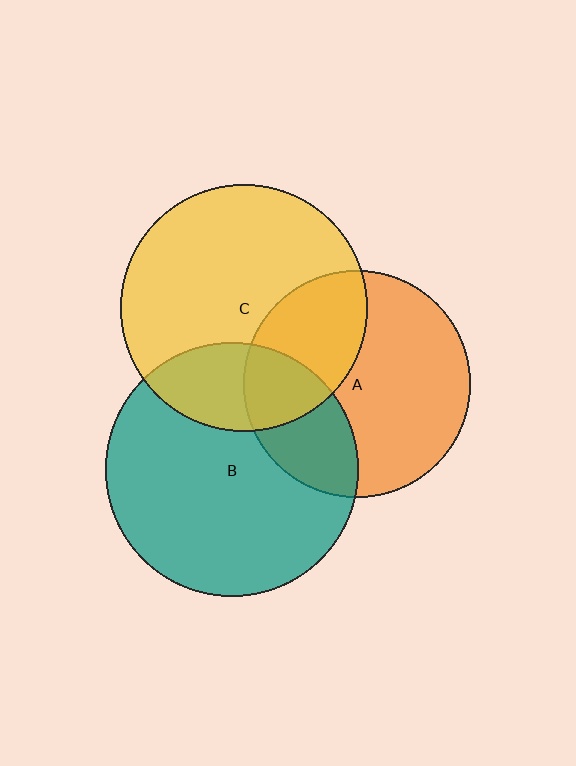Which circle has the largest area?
Circle B (teal).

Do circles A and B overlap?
Yes.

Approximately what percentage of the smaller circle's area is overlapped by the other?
Approximately 30%.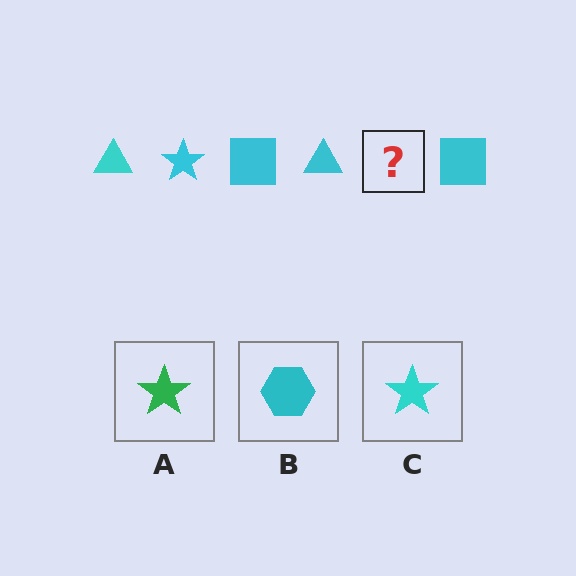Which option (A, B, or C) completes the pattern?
C.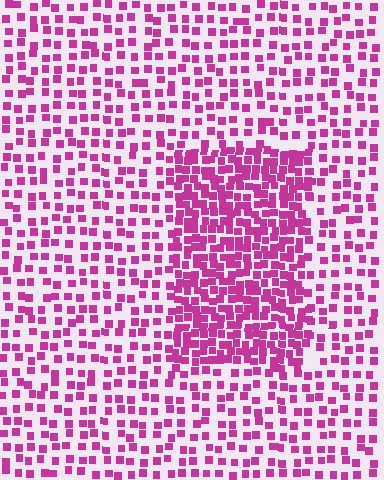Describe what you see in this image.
The image contains small magenta elements arranged at two different densities. A rectangle-shaped region is visible where the elements are more densely packed than the surrounding area.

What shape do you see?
I see a rectangle.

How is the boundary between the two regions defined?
The boundary is defined by a change in element density (approximately 2.1x ratio). All elements are the same color, size, and shape.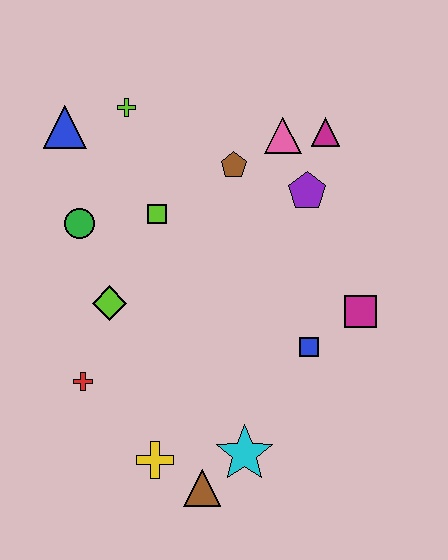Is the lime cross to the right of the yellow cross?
No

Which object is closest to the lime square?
The green circle is closest to the lime square.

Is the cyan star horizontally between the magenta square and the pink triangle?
No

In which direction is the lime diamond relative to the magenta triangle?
The lime diamond is to the left of the magenta triangle.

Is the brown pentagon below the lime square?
No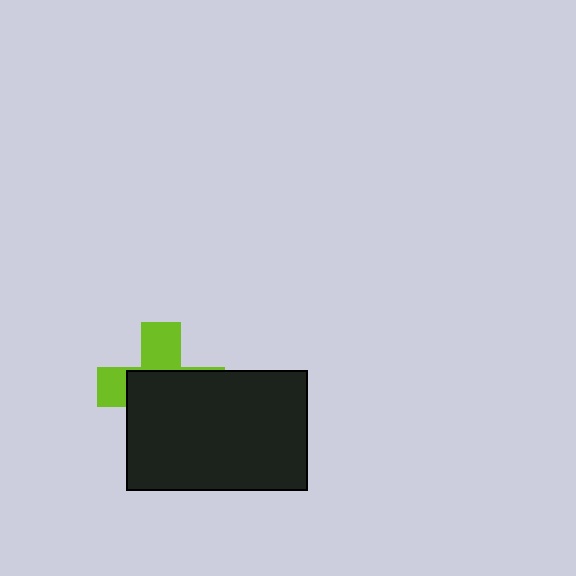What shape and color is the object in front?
The object in front is a black rectangle.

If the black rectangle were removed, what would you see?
You would see the complete lime cross.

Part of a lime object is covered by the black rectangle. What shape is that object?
It is a cross.